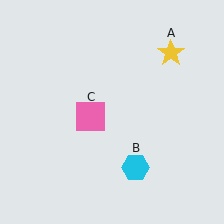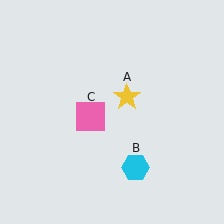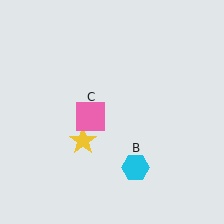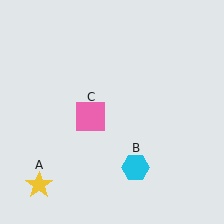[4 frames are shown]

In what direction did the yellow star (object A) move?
The yellow star (object A) moved down and to the left.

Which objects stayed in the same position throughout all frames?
Cyan hexagon (object B) and pink square (object C) remained stationary.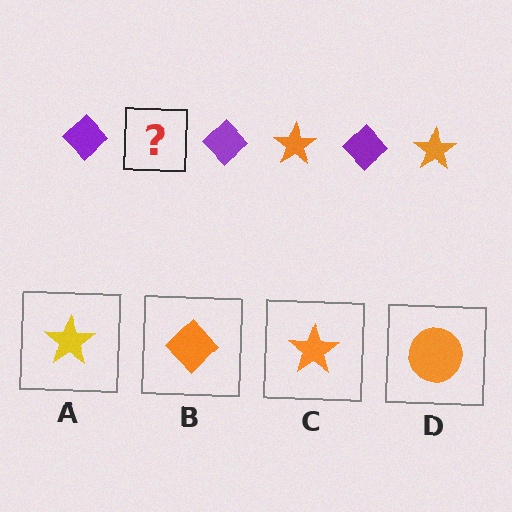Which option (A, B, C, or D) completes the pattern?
C.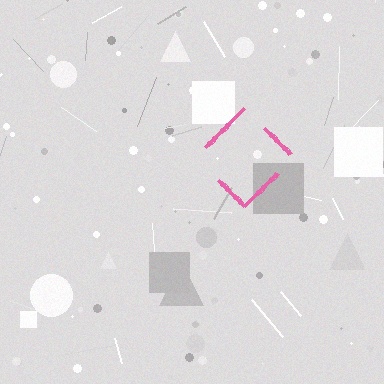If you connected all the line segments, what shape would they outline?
They would outline a diamond.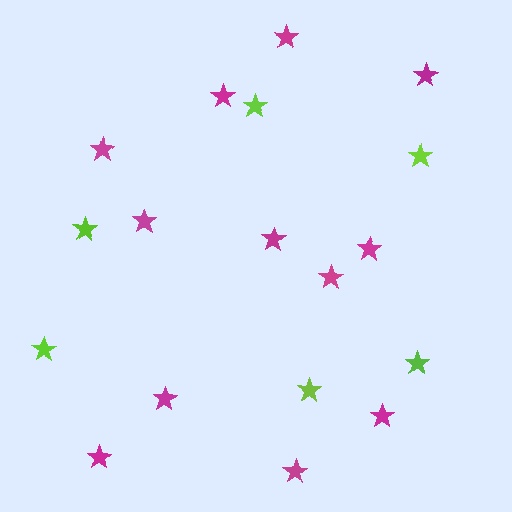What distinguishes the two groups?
There are 2 groups: one group of magenta stars (12) and one group of lime stars (6).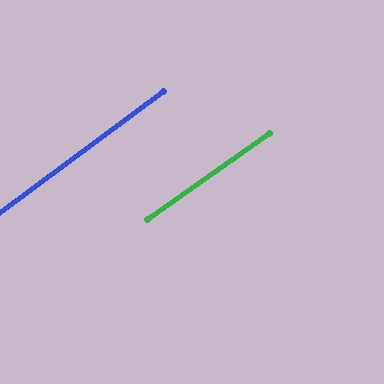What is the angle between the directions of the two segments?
Approximately 1 degree.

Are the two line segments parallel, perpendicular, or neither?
Parallel — their directions differ by only 1.3°.